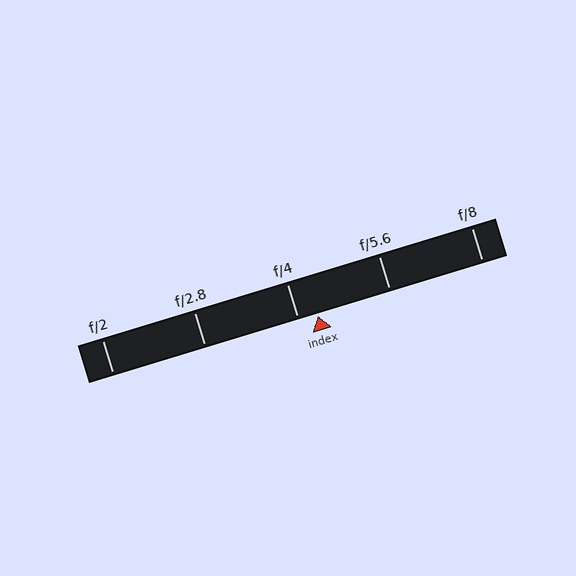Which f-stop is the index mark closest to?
The index mark is closest to f/4.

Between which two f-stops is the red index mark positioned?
The index mark is between f/4 and f/5.6.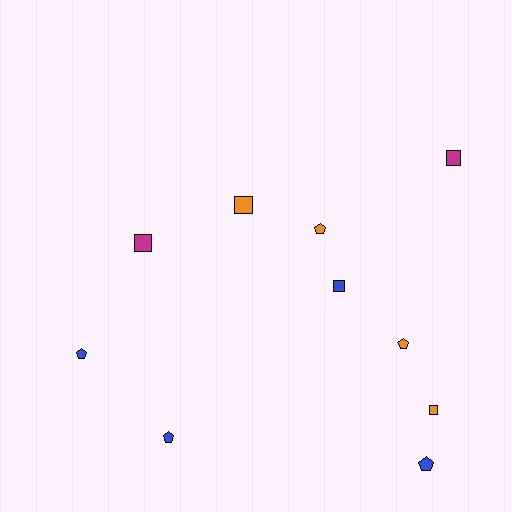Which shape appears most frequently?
Pentagon, with 5 objects.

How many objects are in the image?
There are 10 objects.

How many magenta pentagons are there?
There are no magenta pentagons.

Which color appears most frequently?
Blue, with 4 objects.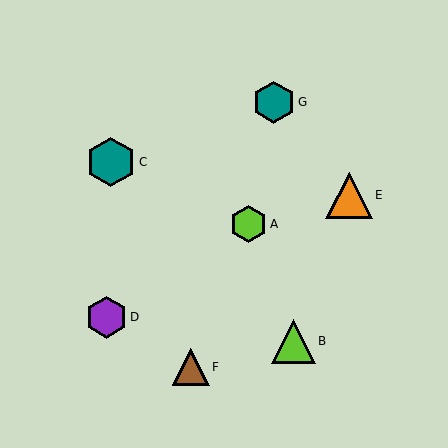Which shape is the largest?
The teal hexagon (labeled C) is the largest.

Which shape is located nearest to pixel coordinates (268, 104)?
The teal hexagon (labeled G) at (274, 102) is nearest to that location.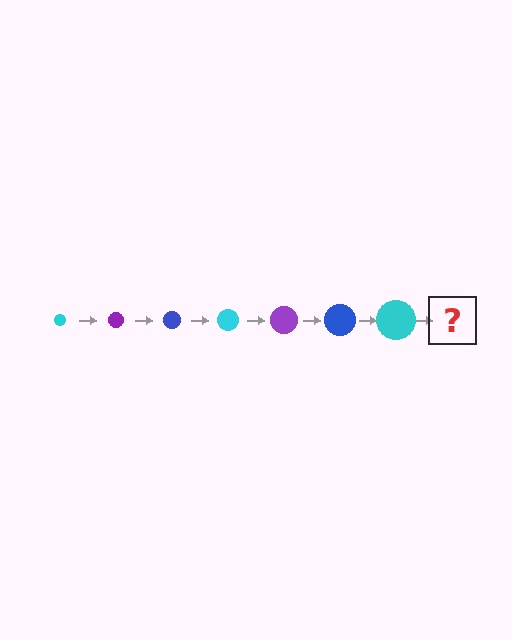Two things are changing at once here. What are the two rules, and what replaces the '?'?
The two rules are that the circle grows larger each step and the color cycles through cyan, purple, and blue. The '?' should be a purple circle, larger than the previous one.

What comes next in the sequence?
The next element should be a purple circle, larger than the previous one.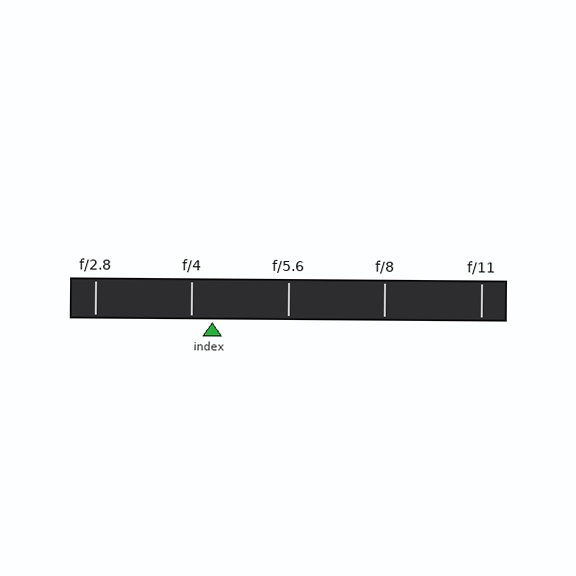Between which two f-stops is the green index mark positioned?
The index mark is between f/4 and f/5.6.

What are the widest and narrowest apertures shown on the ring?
The widest aperture shown is f/2.8 and the narrowest is f/11.